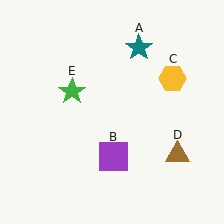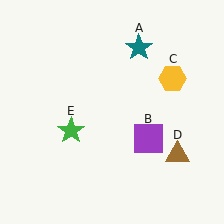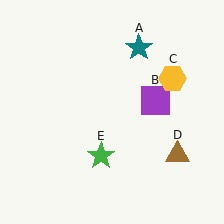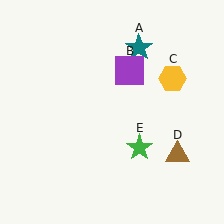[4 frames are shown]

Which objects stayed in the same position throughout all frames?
Teal star (object A) and yellow hexagon (object C) and brown triangle (object D) remained stationary.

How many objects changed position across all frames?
2 objects changed position: purple square (object B), green star (object E).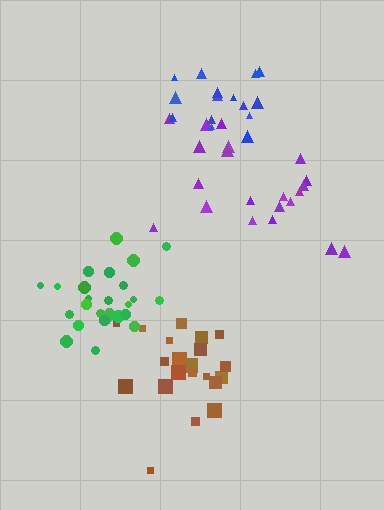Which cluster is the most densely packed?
Green.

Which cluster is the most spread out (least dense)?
Purple.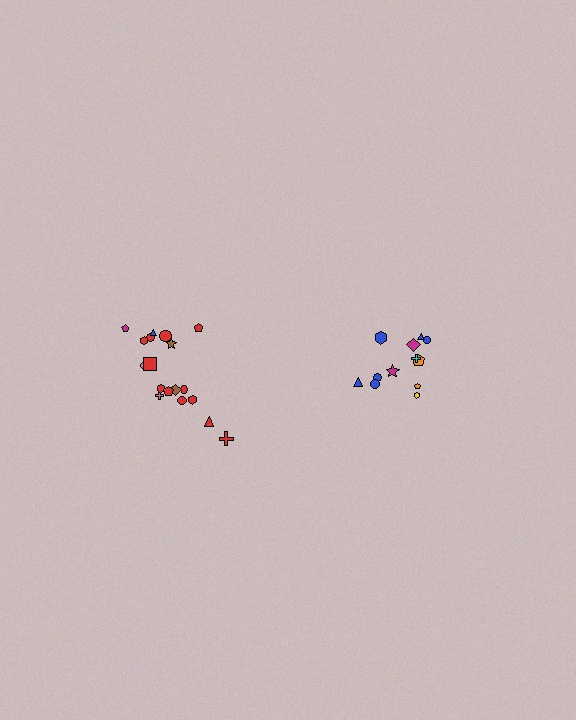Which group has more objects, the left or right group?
The left group.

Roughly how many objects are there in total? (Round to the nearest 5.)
Roughly 30 objects in total.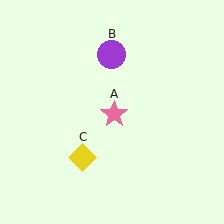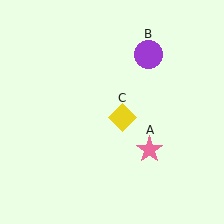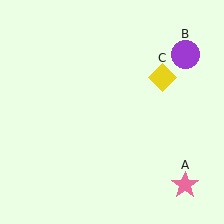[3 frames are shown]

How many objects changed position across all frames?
3 objects changed position: pink star (object A), purple circle (object B), yellow diamond (object C).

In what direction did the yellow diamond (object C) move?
The yellow diamond (object C) moved up and to the right.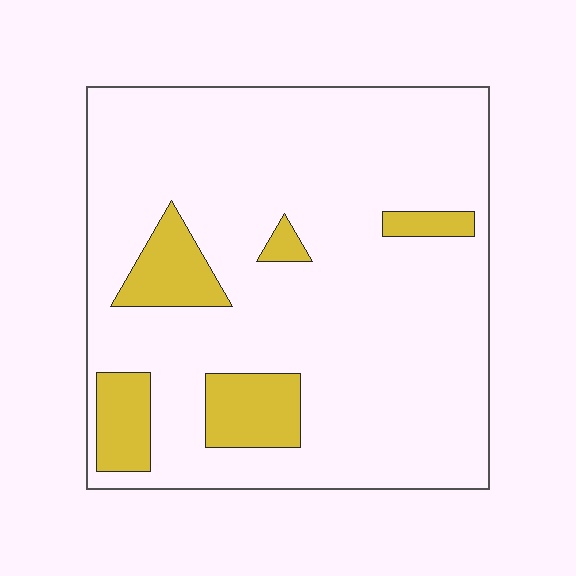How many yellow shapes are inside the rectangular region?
5.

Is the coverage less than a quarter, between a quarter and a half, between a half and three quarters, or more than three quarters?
Less than a quarter.